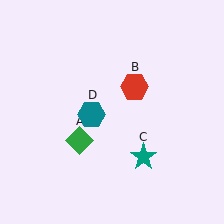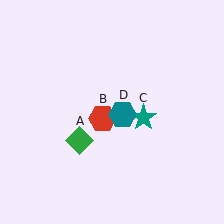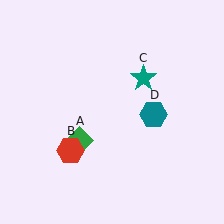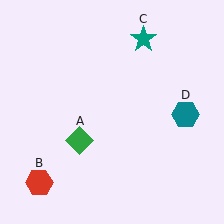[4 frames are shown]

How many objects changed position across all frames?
3 objects changed position: red hexagon (object B), teal star (object C), teal hexagon (object D).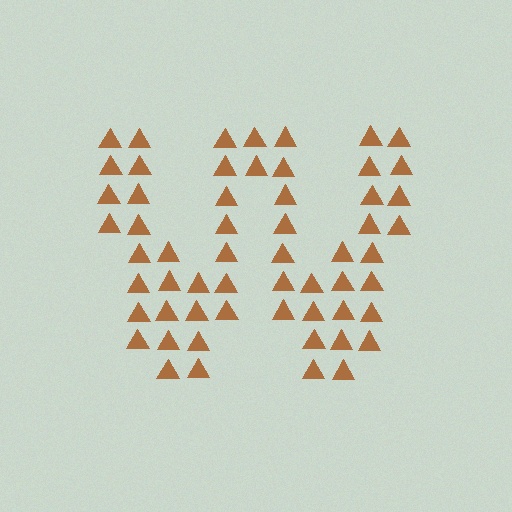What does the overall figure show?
The overall figure shows the letter W.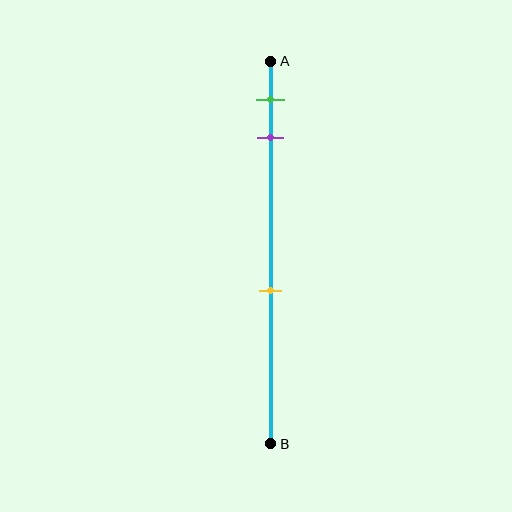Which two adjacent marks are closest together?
The green and purple marks are the closest adjacent pair.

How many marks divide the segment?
There are 3 marks dividing the segment.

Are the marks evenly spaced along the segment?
No, the marks are not evenly spaced.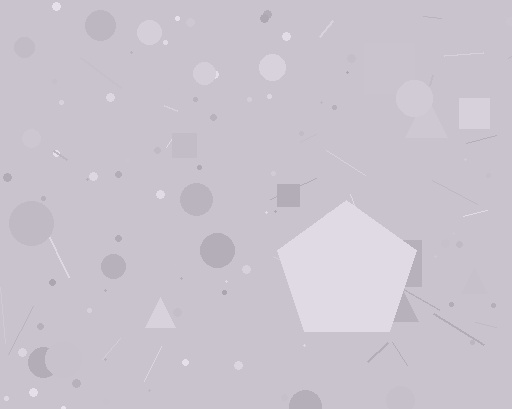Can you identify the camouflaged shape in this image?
The camouflaged shape is a pentagon.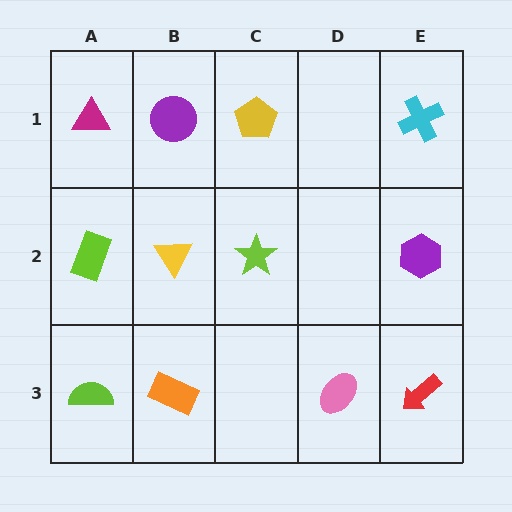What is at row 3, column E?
A red arrow.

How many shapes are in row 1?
4 shapes.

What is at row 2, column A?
A lime rectangle.